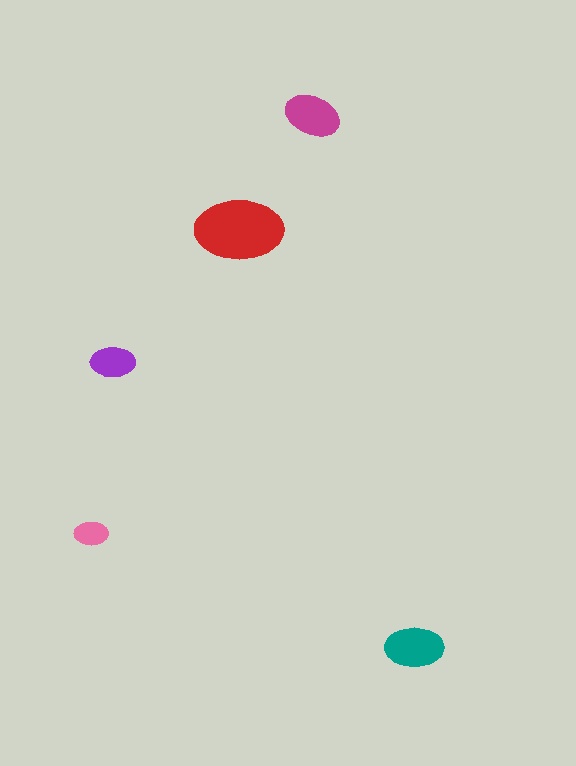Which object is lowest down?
The teal ellipse is bottommost.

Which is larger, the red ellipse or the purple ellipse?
The red one.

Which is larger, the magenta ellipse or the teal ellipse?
The teal one.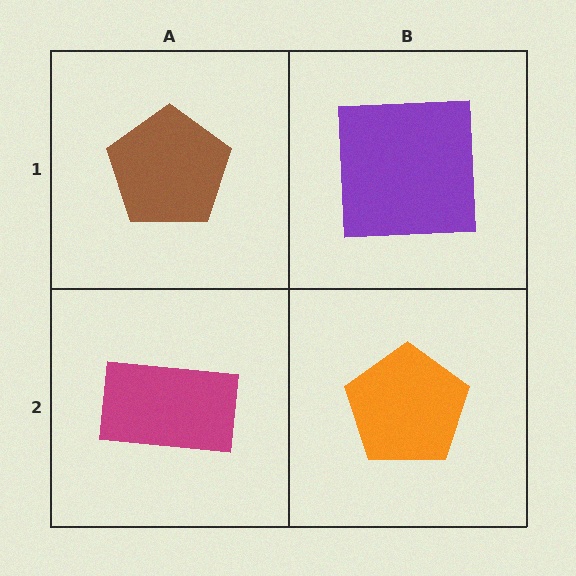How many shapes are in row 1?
2 shapes.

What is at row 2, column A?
A magenta rectangle.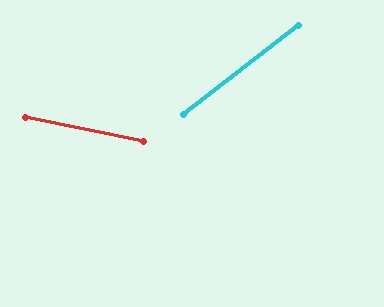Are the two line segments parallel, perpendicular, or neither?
Neither parallel nor perpendicular — they differ by about 49°.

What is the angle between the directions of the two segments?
Approximately 49 degrees.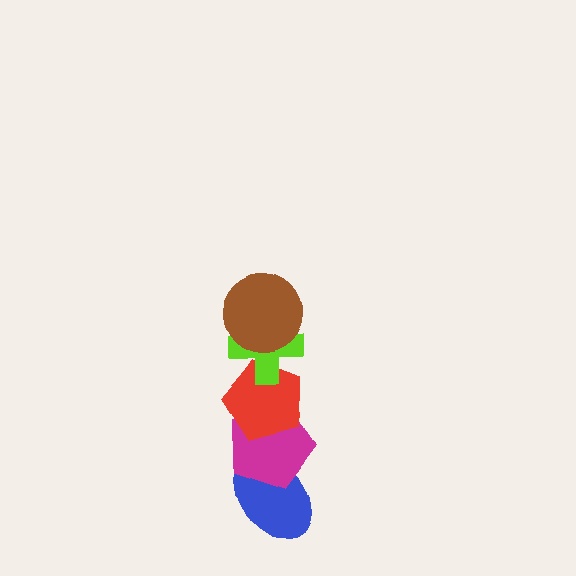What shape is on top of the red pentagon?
The lime cross is on top of the red pentagon.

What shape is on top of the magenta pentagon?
The red pentagon is on top of the magenta pentagon.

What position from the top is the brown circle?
The brown circle is 1st from the top.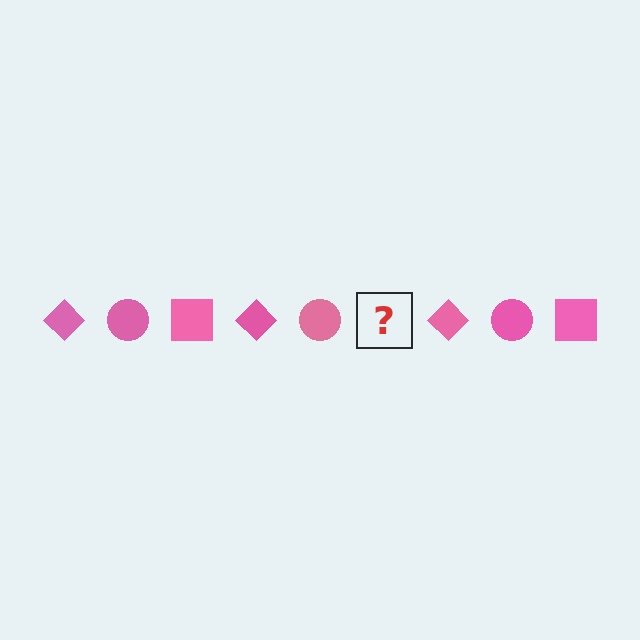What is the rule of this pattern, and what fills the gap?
The rule is that the pattern cycles through diamond, circle, square shapes in pink. The gap should be filled with a pink square.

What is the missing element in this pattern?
The missing element is a pink square.